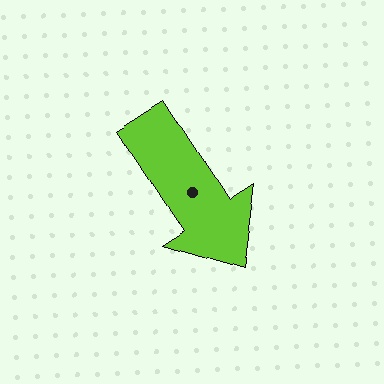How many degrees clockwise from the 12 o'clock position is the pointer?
Approximately 147 degrees.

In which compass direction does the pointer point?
Southeast.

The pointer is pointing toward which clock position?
Roughly 5 o'clock.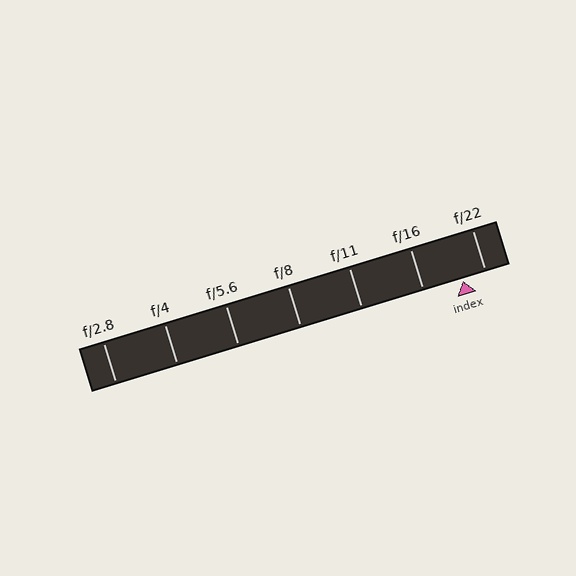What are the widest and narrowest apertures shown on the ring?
The widest aperture shown is f/2.8 and the narrowest is f/22.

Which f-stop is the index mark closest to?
The index mark is closest to f/22.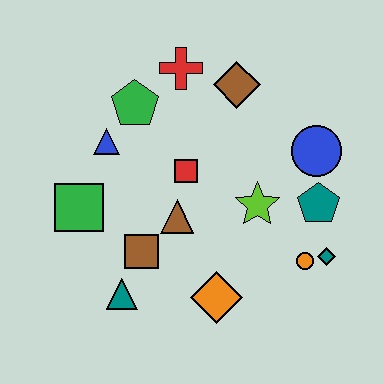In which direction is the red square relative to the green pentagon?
The red square is below the green pentagon.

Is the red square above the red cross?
No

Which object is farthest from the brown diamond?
The teal triangle is farthest from the brown diamond.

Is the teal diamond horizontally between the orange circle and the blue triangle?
No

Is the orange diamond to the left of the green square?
No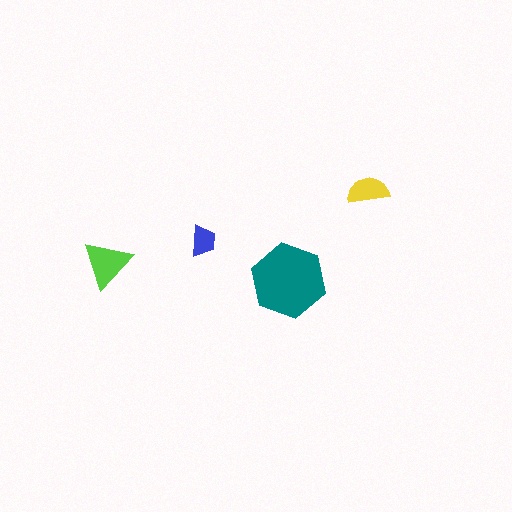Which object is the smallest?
The blue trapezoid.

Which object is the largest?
The teal hexagon.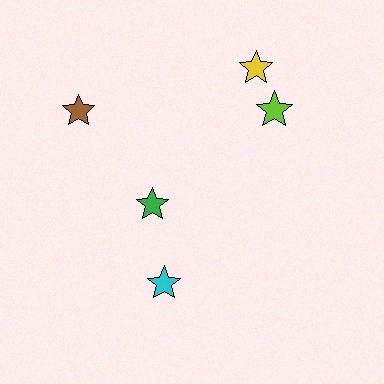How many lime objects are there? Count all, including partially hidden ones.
There is 1 lime object.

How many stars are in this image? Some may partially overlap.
There are 5 stars.